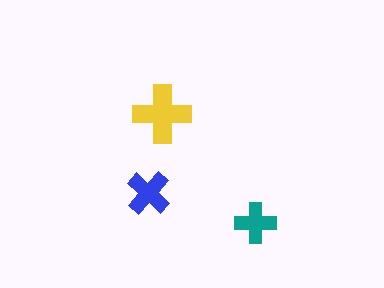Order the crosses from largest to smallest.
the yellow one, the blue one, the teal one.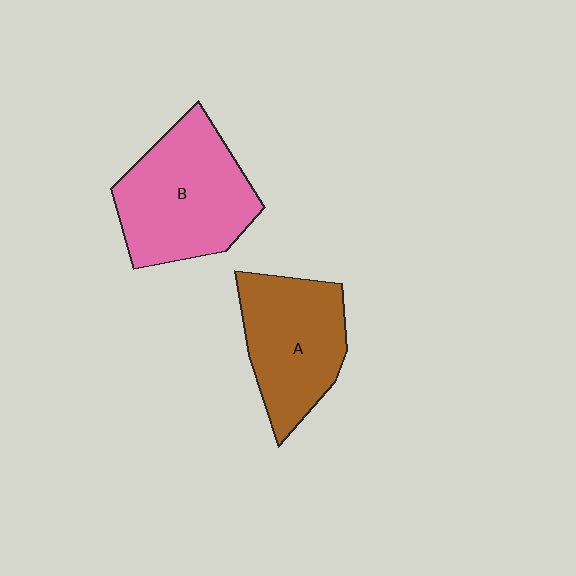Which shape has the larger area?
Shape B (pink).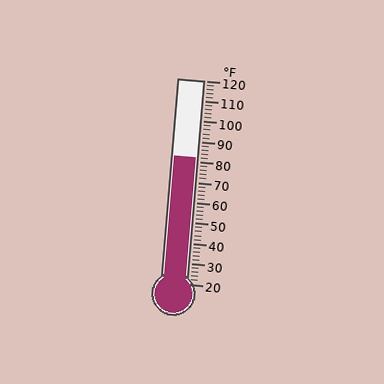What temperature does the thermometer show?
The thermometer shows approximately 82°F.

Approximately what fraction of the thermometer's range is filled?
The thermometer is filled to approximately 60% of its range.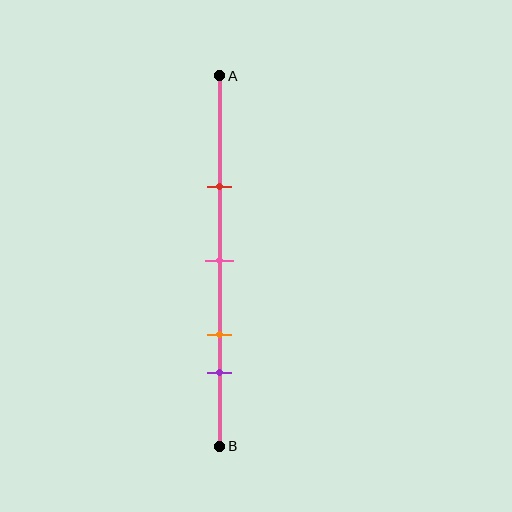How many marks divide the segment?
There are 4 marks dividing the segment.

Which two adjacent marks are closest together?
The orange and purple marks are the closest adjacent pair.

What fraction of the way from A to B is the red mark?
The red mark is approximately 30% (0.3) of the way from A to B.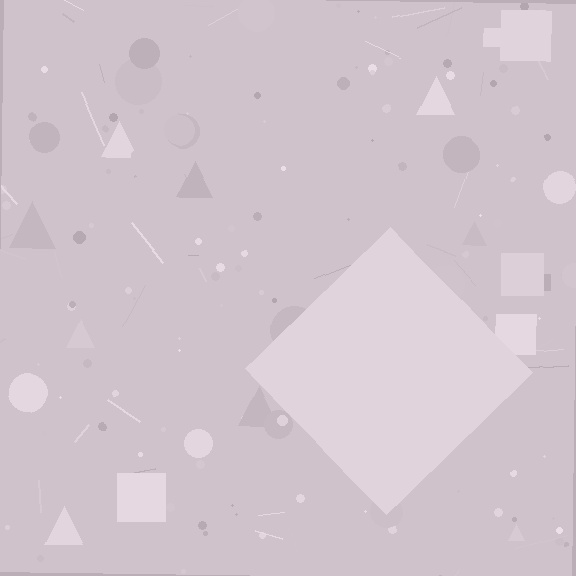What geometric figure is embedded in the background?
A diamond is embedded in the background.